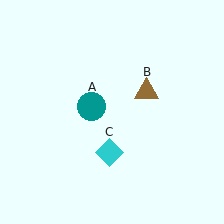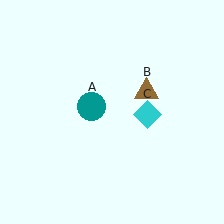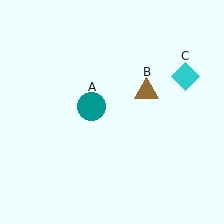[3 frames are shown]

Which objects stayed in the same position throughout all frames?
Teal circle (object A) and brown triangle (object B) remained stationary.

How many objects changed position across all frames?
1 object changed position: cyan diamond (object C).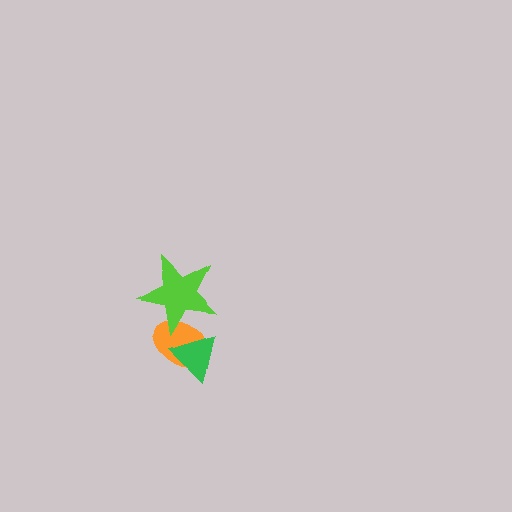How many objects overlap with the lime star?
1 object overlaps with the lime star.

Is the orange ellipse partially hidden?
Yes, it is partially covered by another shape.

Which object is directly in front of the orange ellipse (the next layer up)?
The green triangle is directly in front of the orange ellipse.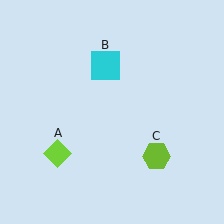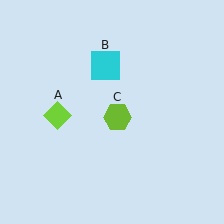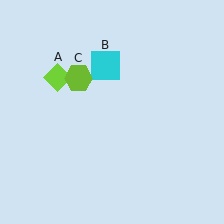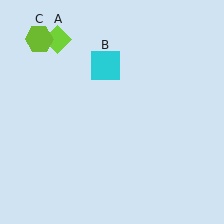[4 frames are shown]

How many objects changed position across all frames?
2 objects changed position: lime diamond (object A), lime hexagon (object C).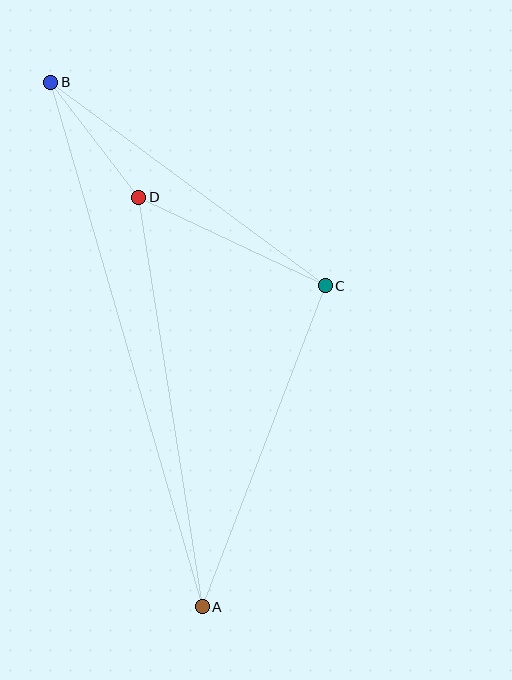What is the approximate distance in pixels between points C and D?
The distance between C and D is approximately 207 pixels.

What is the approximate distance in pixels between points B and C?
The distance between B and C is approximately 342 pixels.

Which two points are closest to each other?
Points B and D are closest to each other.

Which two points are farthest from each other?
Points A and B are farthest from each other.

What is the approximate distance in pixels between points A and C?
The distance between A and C is approximately 344 pixels.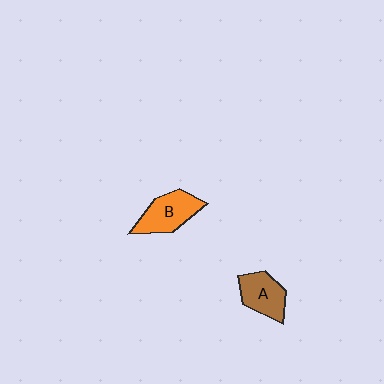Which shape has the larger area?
Shape B (orange).